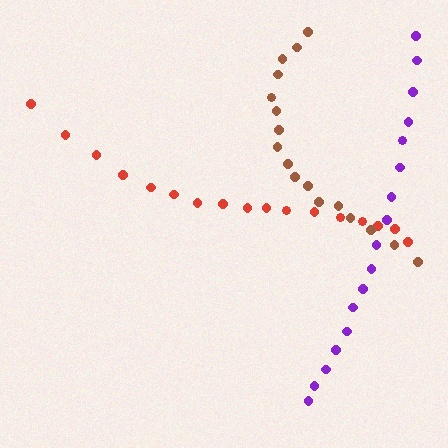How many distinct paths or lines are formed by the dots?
There are 3 distinct paths.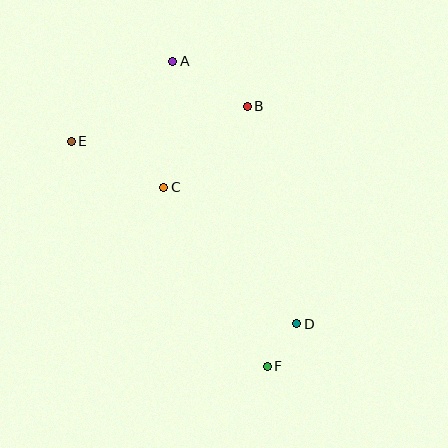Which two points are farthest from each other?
Points A and F are farthest from each other.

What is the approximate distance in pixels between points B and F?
The distance between B and F is approximately 261 pixels.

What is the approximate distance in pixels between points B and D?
The distance between B and D is approximately 223 pixels.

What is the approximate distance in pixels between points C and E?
The distance between C and E is approximately 103 pixels.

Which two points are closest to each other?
Points D and F are closest to each other.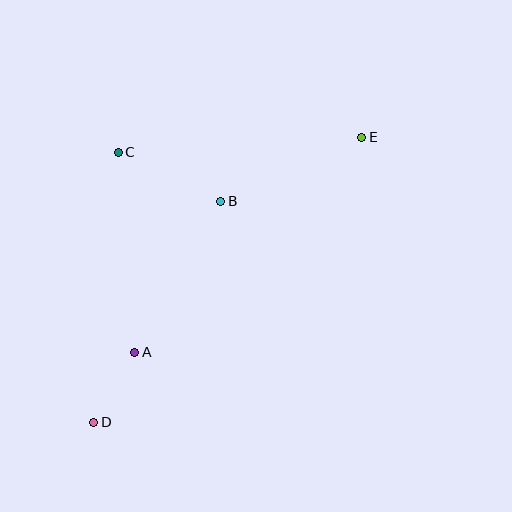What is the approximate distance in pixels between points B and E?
The distance between B and E is approximately 155 pixels.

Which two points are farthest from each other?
Points D and E are farthest from each other.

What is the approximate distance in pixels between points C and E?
The distance between C and E is approximately 244 pixels.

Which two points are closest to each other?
Points A and D are closest to each other.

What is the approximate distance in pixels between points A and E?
The distance between A and E is approximately 313 pixels.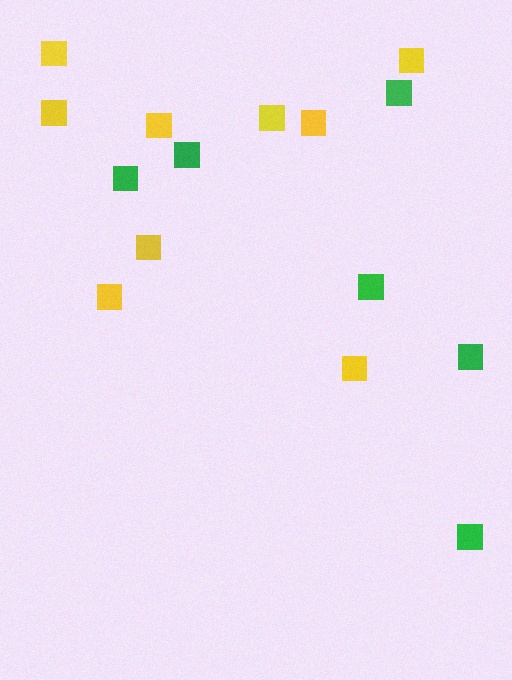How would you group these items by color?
There are 2 groups: one group of yellow squares (9) and one group of green squares (6).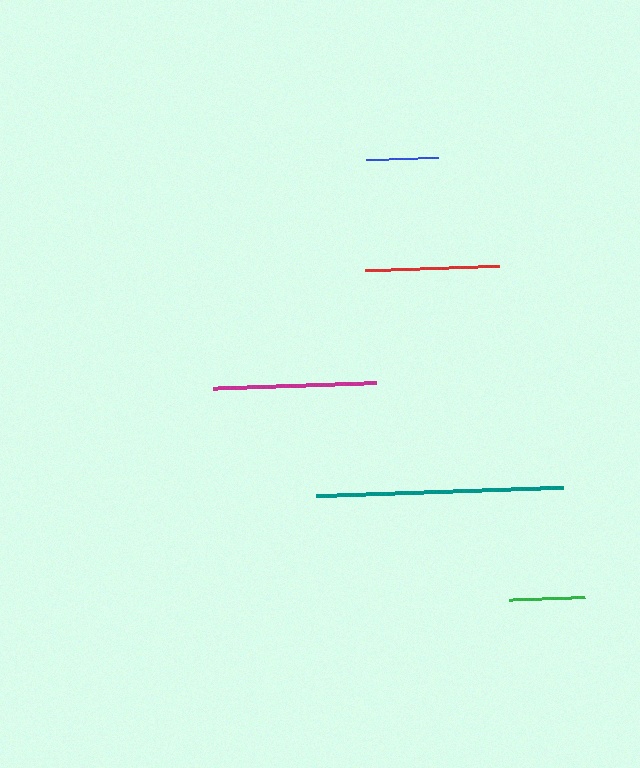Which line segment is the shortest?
The blue line is the shortest at approximately 72 pixels.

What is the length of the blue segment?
The blue segment is approximately 72 pixels long.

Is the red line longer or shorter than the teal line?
The teal line is longer than the red line.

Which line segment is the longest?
The teal line is the longest at approximately 247 pixels.